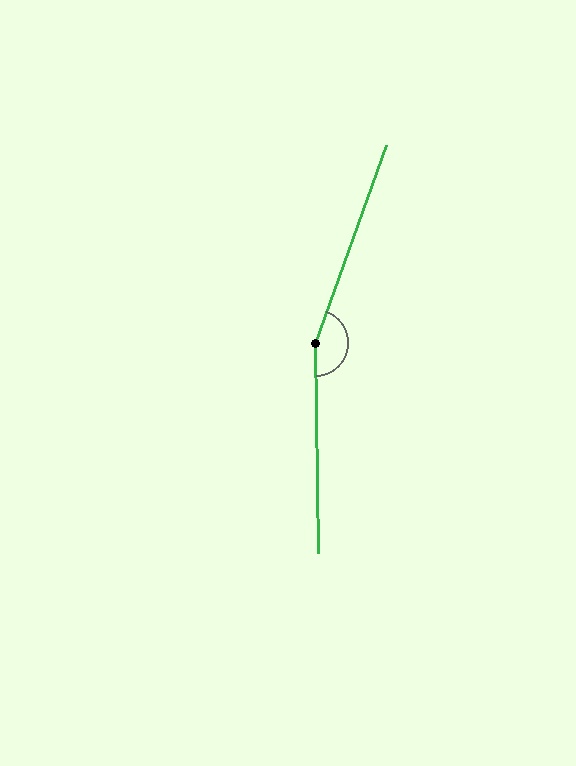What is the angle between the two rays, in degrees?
Approximately 159 degrees.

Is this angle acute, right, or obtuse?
It is obtuse.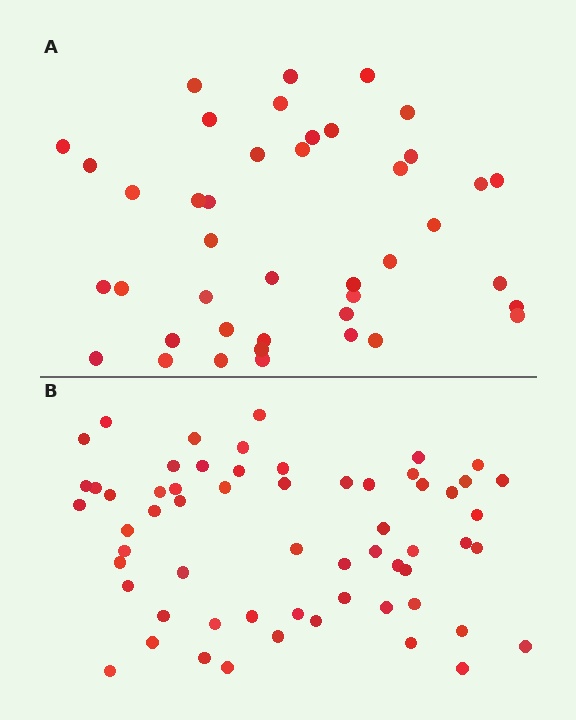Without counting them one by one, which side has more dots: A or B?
Region B (the bottom region) has more dots.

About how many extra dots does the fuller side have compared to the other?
Region B has approximately 20 more dots than region A.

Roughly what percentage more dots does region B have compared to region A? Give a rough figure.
About 45% more.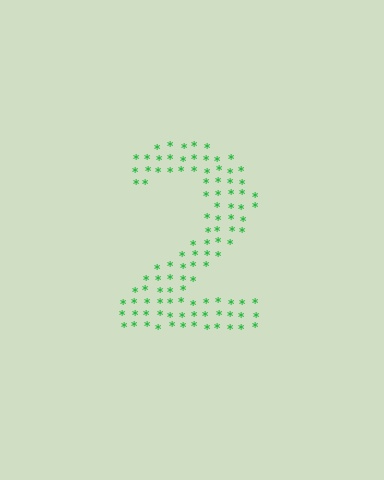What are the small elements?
The small elements are asterisks.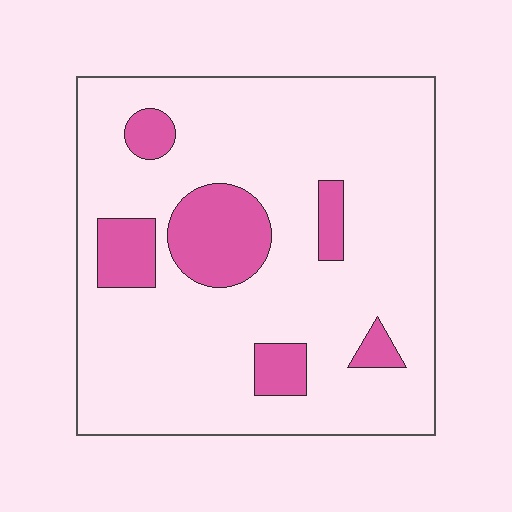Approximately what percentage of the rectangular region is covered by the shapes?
Approximately 15%.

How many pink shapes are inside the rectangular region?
6.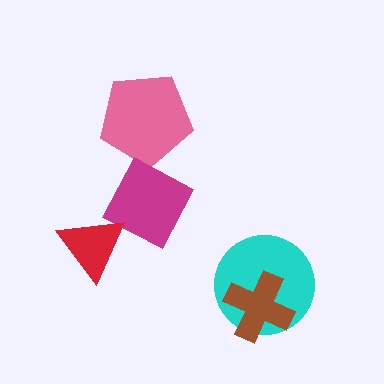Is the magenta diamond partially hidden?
Yes, it is partially covered by another shape.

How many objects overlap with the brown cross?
1 object overlaps with the brown cross.